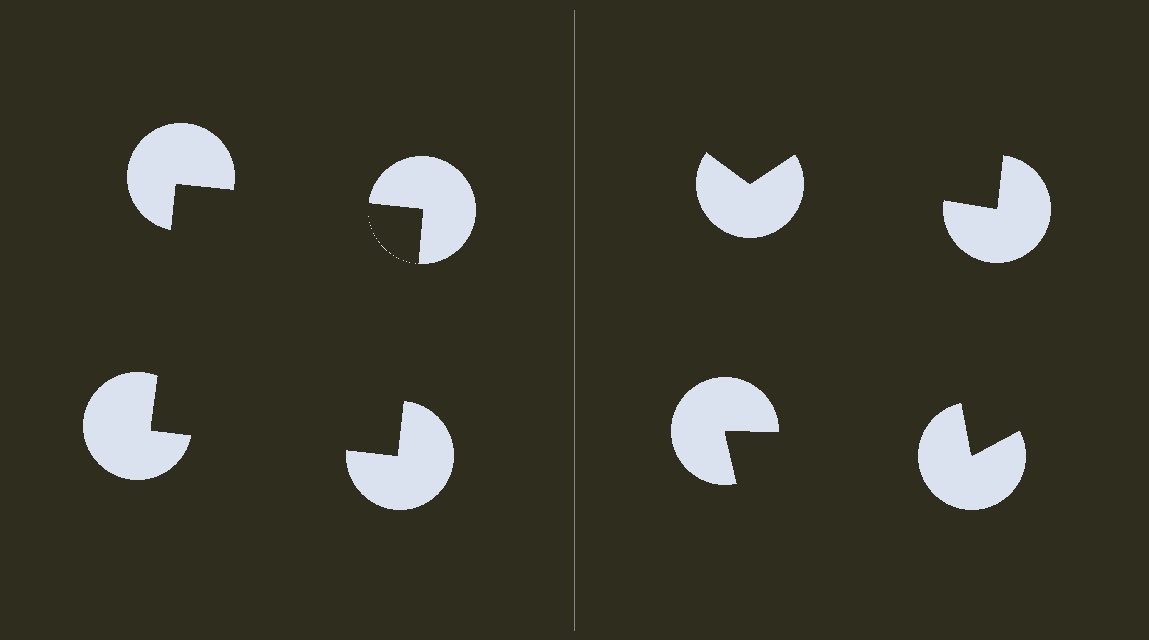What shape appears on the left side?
An illusory square.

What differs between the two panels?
The pac-man discs are positioned identically on both sides; only the wedge orientations differ. On the left they align to a square; on the right they are misaligned.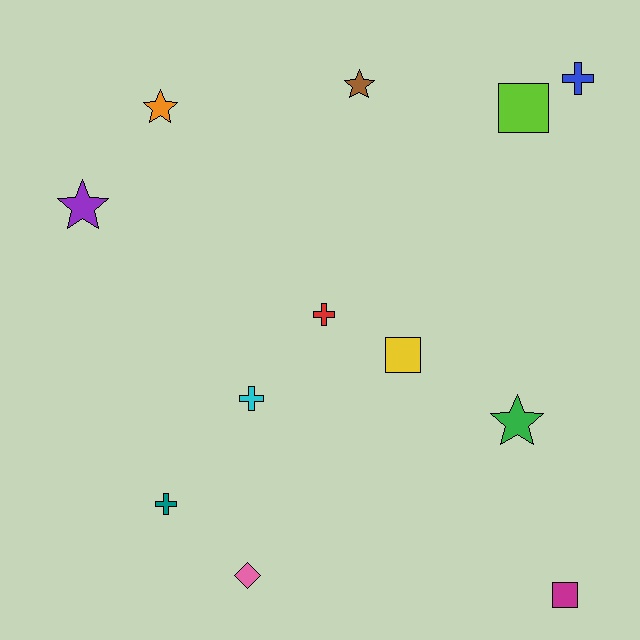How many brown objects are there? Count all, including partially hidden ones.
There is 1 brown object.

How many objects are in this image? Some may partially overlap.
There are 12 objects.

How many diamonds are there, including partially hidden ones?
There is 1 diamond.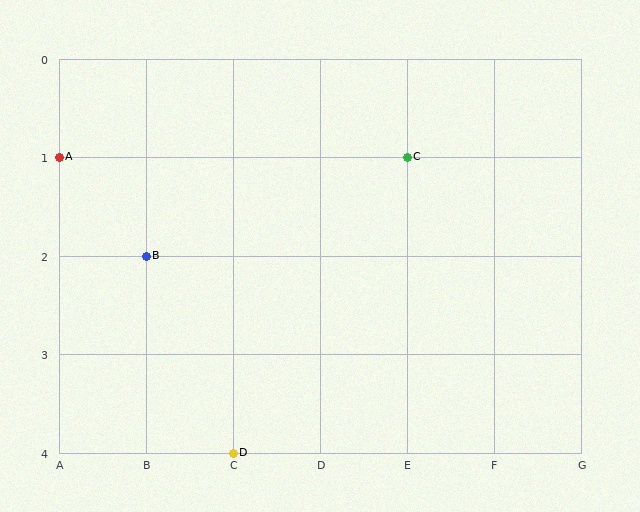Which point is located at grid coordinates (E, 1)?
Point C is at (E, 1).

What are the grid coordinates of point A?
Point A is at grid coordinates (A, 1).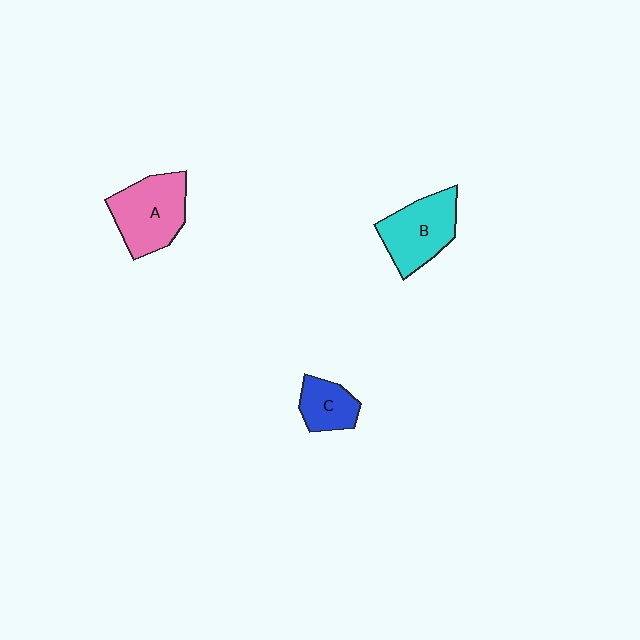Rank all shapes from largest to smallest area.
From largest to smallest: A (pink), B (cyan), C (blue).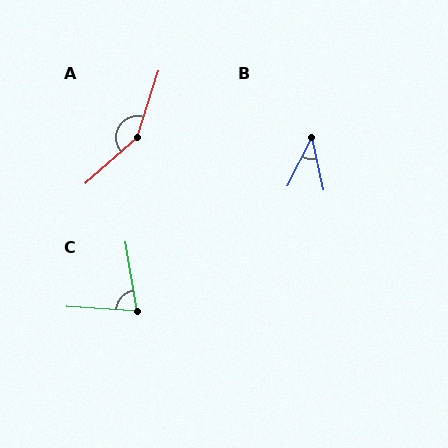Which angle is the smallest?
B, at approximately 39 degrees.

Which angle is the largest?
A, at approximately 149 degrees.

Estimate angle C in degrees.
Approximately 77 degrees.